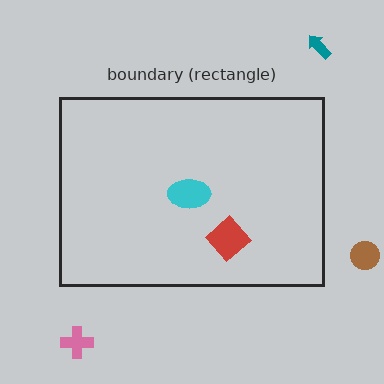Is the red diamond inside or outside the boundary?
Inside.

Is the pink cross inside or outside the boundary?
Outside.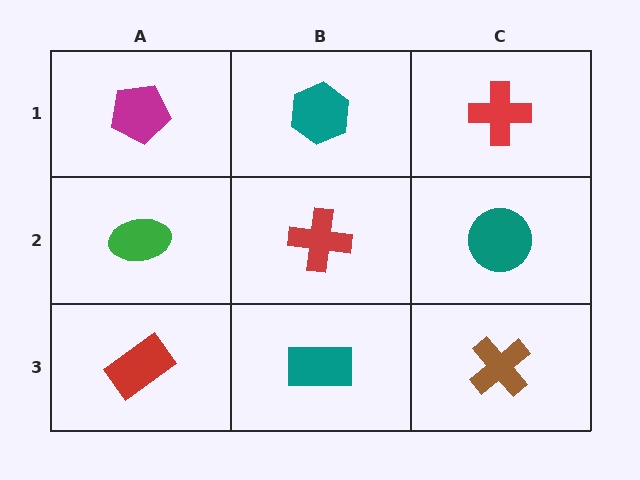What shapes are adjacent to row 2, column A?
A magenta pentagon (row 1, column A), a red rectangle (row 3, column A), a red cross (row 2, column B).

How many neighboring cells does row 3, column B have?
3.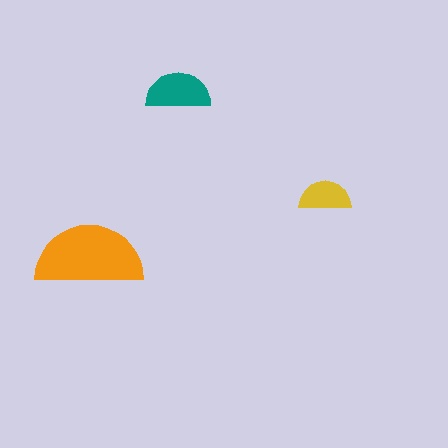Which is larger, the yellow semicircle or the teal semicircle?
The teal one.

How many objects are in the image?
There are 3 objects in the image.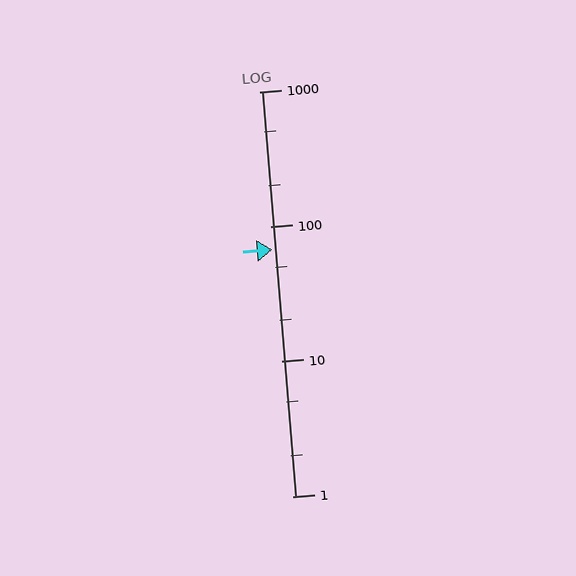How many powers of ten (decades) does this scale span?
The scale spans 3 decades, from 1 to 1000.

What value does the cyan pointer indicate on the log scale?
The pointer indicates approximately 68.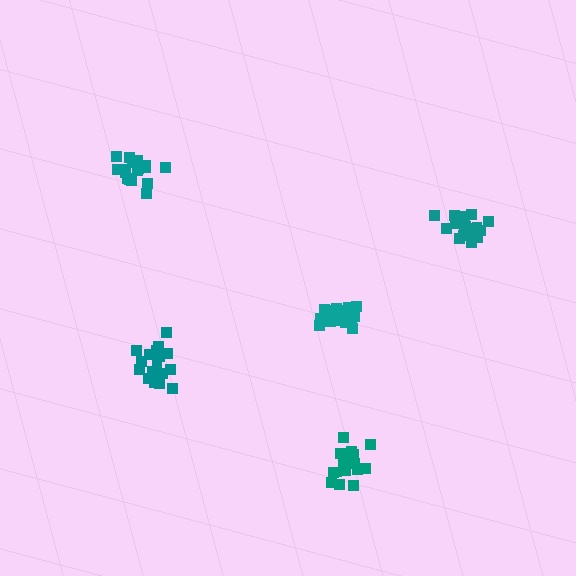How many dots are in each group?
Group 1: 18 dots, Group 2: 18 dots, Group 3: 19 dots, Group 4: 19 dots, Group 5: 19 dots (93 total).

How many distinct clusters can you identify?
There are 5 distinct clusters.